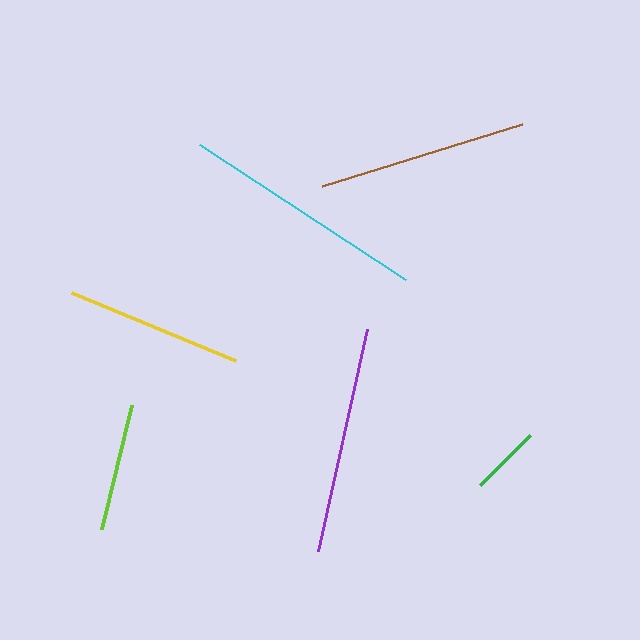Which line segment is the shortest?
The green line is the shortest at approximately 70 pixels.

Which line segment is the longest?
The cyan line is the longest at approximately 246 pixels.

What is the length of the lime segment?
The lime segment is approximately 128 pixels long.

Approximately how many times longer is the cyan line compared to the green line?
The cyan line is approximately 3.5 times the length of the green line.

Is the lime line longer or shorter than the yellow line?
The yellow line is longer than the lime line.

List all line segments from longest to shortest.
From longest to shortest: cyan, purple, brown, yellow, lime, green.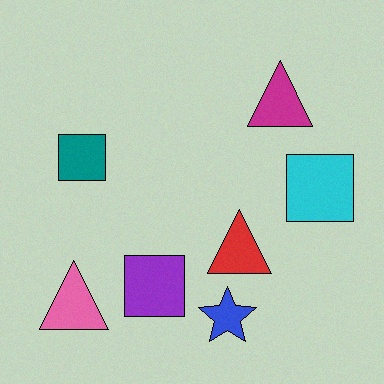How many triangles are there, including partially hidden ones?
There are 3 triangles.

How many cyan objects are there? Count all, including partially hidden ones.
There is 1 cyan object.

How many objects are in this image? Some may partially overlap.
There are 7 objects.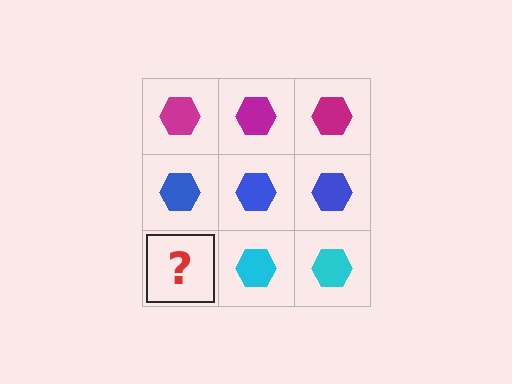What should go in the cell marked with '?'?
The missing cell should contain a cyan hexagon.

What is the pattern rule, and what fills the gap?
The rule is that each row has a consistent color. The gap should be filled with a cyan hexagon.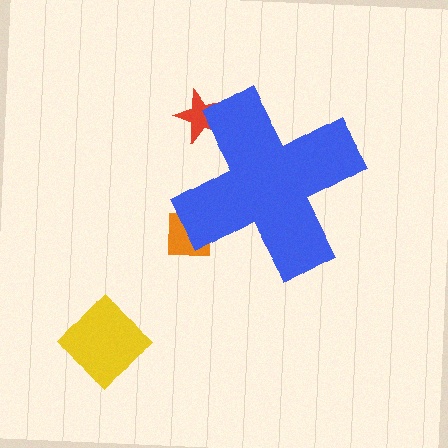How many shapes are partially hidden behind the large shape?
2 shapes are partially hidden.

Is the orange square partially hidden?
Yes, the orange square is partially hidden behind the blue cross.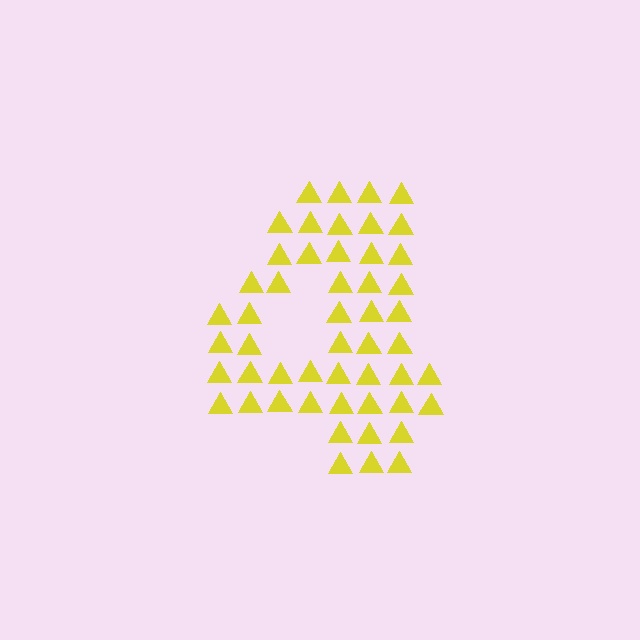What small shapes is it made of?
It is made of small triangles.